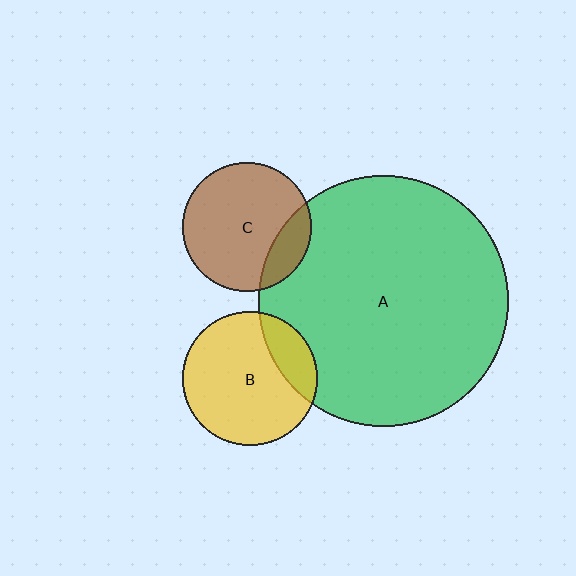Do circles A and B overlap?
Yes.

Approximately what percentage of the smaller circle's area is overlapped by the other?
Approximately 20%.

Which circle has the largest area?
Circle A (green).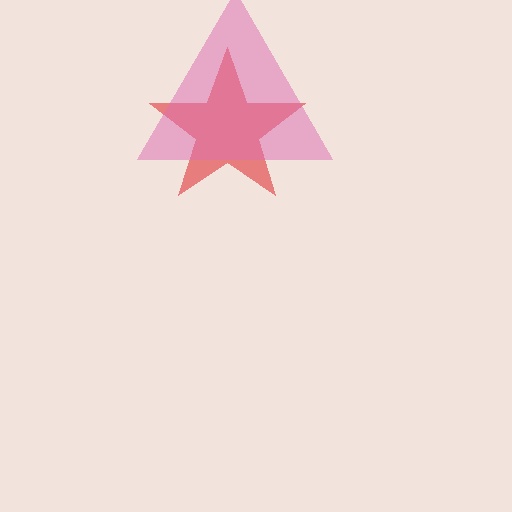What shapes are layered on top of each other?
The layered shapes are: a red star, a pink triangle.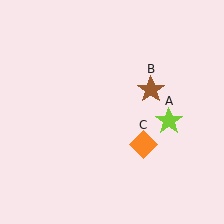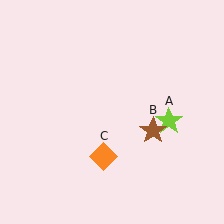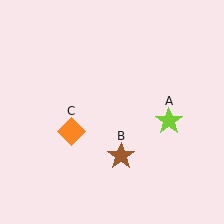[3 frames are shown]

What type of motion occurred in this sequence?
The brown star (object B), orange diamond (object C) rotated clockwise around the center of the scene.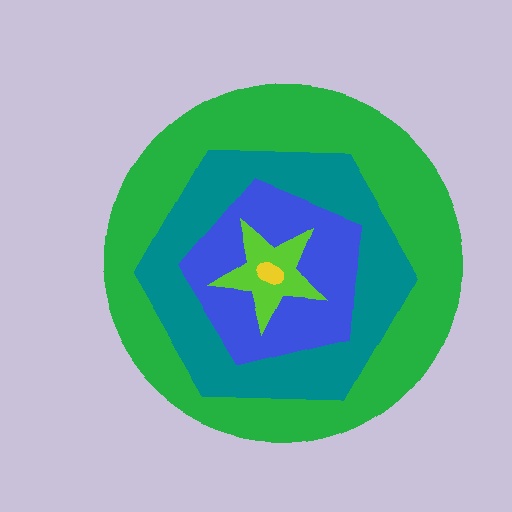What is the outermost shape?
The green circle.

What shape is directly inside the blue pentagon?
The lime star.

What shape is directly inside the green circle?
The teal hexagon.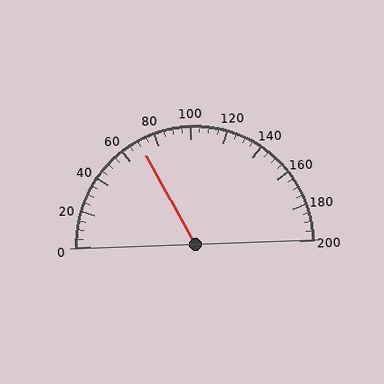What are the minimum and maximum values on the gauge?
The gauge ranges from 0 to 200.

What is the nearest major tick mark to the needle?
The nearest major tick mark is 80.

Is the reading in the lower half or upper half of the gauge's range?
The reading is in the lower half of the range (0 to 200).